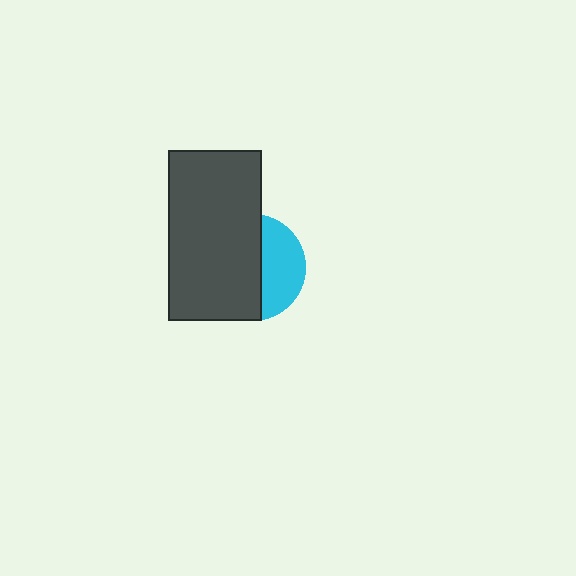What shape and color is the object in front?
The object in front is a dark gray rectangle.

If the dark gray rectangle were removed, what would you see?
You would see the complete cyan circle.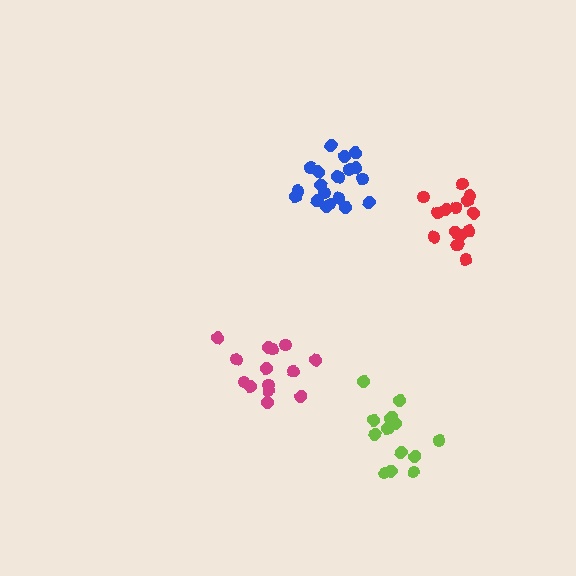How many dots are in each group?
Group 1: 20 dots, Group 2: 15 dots, Group 3: 15 dots, Group 4: 14 dots (64 total).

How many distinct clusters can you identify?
There are 4 distinct clusters.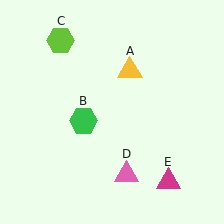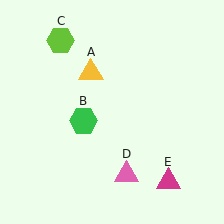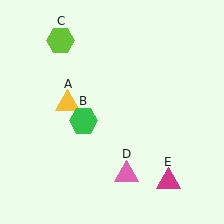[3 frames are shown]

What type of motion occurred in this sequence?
The yellow triangle (object A) rotated counterclockwise around the center of the scene.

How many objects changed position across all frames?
1 object changed position: yellow triangle (object A).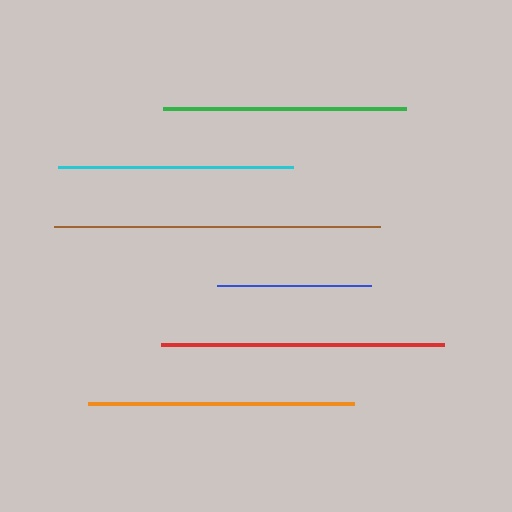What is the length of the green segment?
The green segment is approximately 243 pixels long.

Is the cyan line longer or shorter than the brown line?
The brown line is longer than the cyan line.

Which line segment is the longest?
The brown line is the longest at approximately 325 pixels.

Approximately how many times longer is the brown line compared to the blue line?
The brown line is approximately 2.1 times the length of the blue line.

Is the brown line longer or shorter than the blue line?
The brown line is longer than the blue line.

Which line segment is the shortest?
The blue line is the shortest at approximately 154 pixels.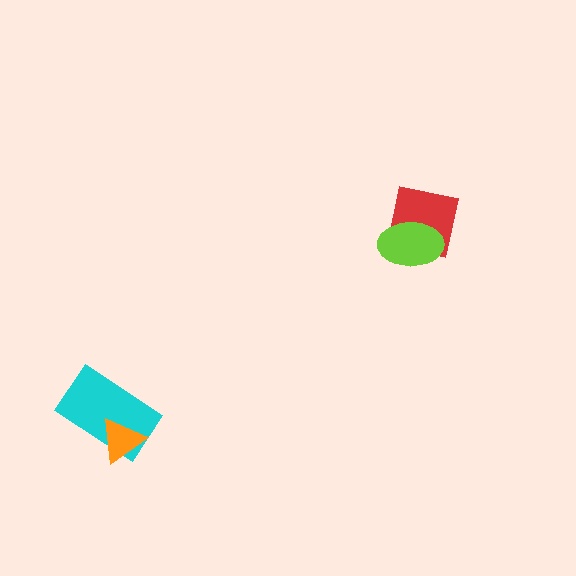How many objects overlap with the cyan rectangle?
1 object overlaps with the cyan rectangle.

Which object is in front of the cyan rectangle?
The orange triangle is in front of the cyan rectangle.